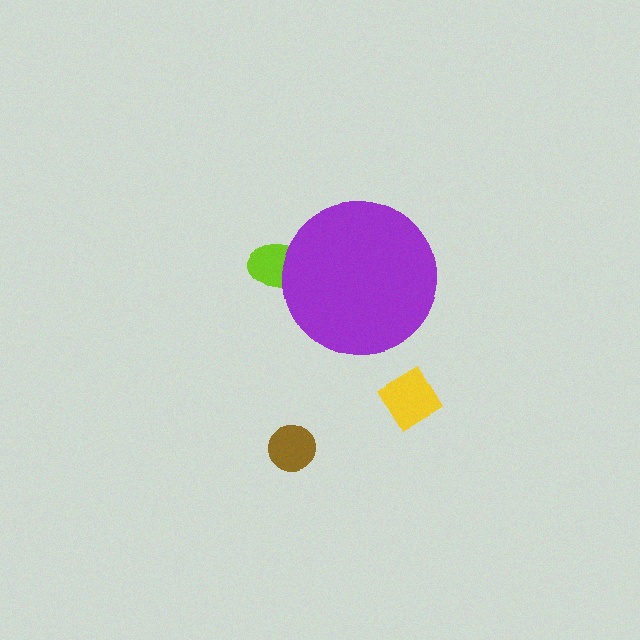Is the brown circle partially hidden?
No, the brown circle is fully visible.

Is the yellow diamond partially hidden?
No, the yellow diamond is fully visible.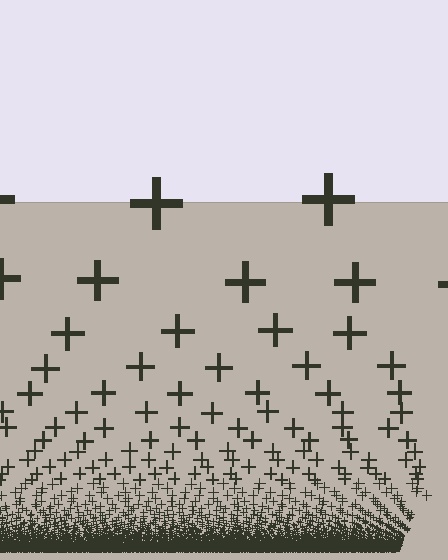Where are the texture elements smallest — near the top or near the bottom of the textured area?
Near the bottom.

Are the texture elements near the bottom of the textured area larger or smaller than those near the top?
Smaller. The gradient is inverted — elements near the bottom are smaller and denser.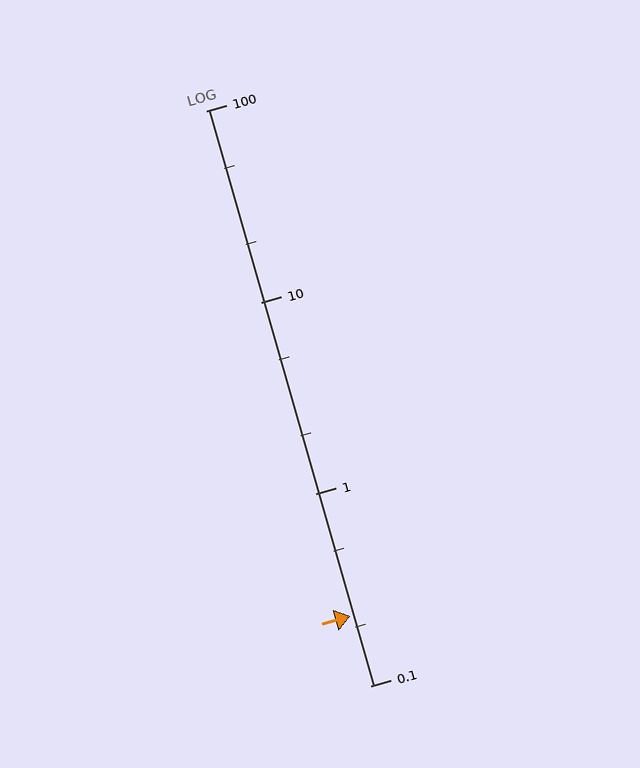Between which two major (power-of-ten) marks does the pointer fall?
The pointer is between 0.1 and 1.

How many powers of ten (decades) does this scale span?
The scale spans 3 decades, from 0.1 to 100.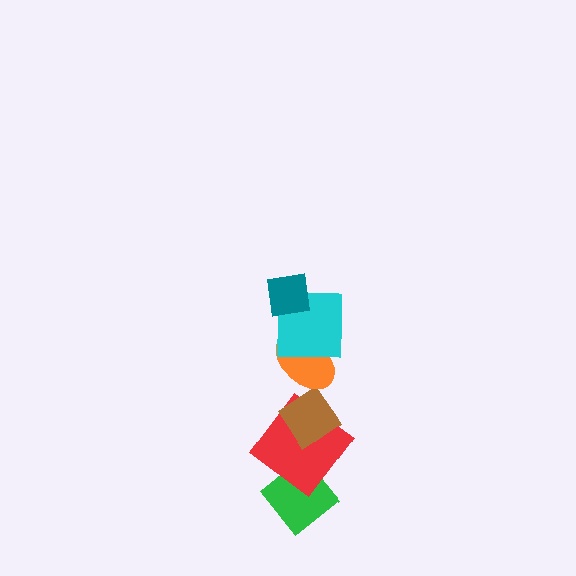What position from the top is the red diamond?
The red diamond is 5th from the top.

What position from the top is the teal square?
The teal square is 1st from the top.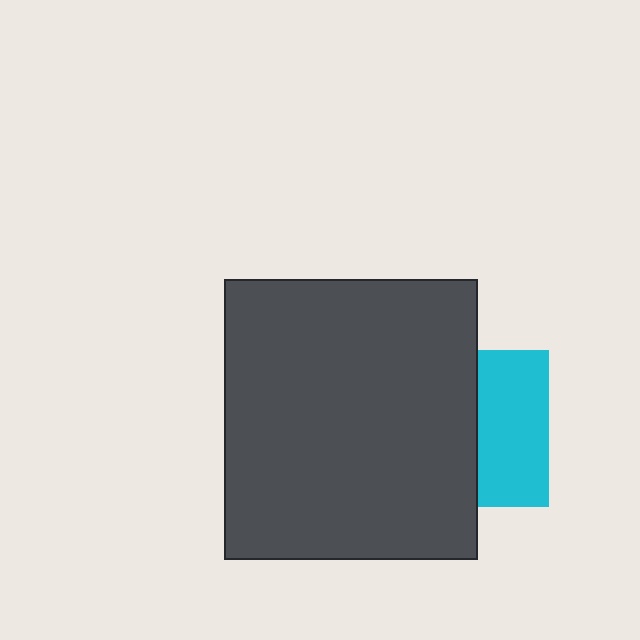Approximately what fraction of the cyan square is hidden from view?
Roughly 54% of the cyan square is hidden behind the dark gray rectangle.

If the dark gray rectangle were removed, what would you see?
You would see the complete cyan square.